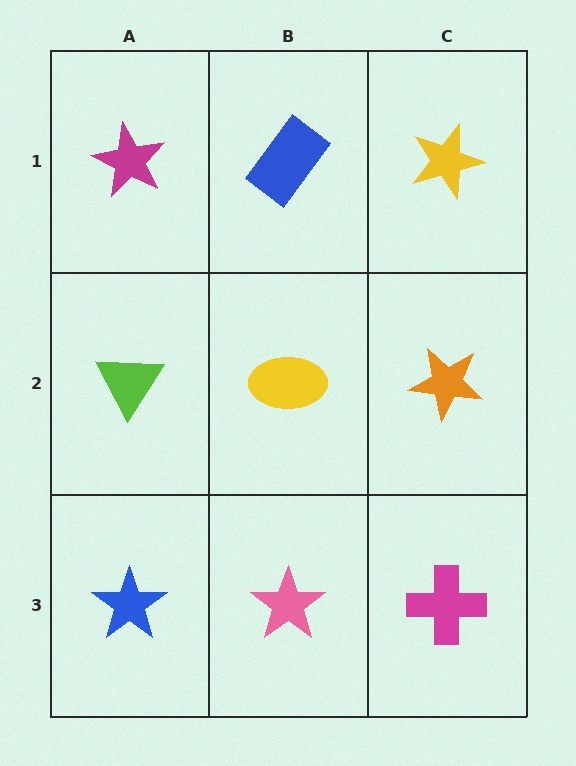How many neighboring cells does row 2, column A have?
3.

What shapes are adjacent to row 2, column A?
A magenta star (row 1, column A), a blue star (row 3, column A), a yellow ellipse (row 2, column B).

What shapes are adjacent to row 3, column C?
An orange star (row 2, column C), a pink star (row 3, column B).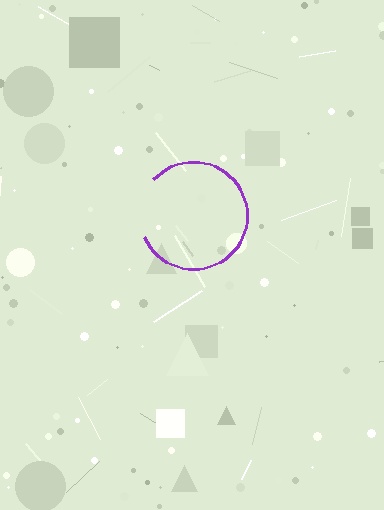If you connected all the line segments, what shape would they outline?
They would outline a circle.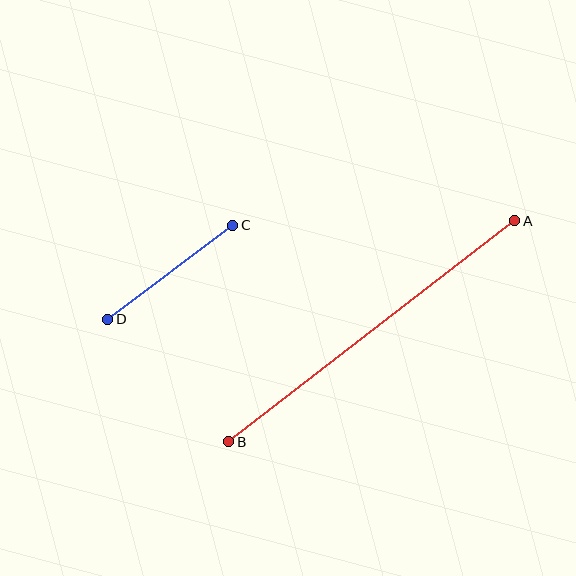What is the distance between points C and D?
The distance is approximately 157 pixels.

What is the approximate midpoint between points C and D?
The midpoint is at approximately (170, 272) pixels.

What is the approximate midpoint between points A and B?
The midpoint is at approximately (372, 331) pixels.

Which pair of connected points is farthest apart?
Points A and B are farthest apart.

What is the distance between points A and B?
The distance is approximately 362 pixels.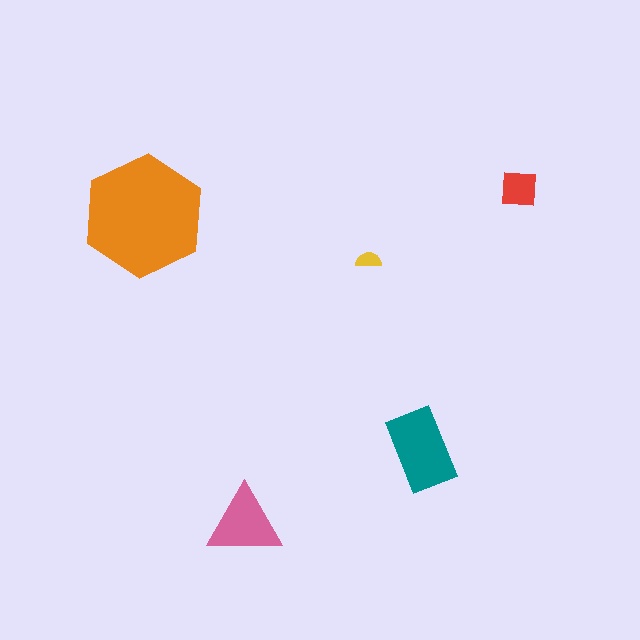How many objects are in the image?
There are 5 objects in the image.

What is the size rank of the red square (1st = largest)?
4th.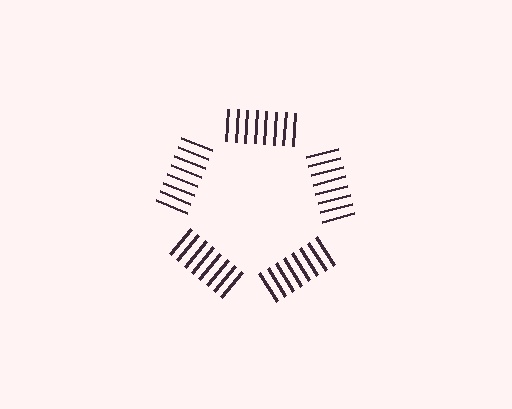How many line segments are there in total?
40 — 8 along each of the 5 edges.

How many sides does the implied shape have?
5 sides — the line-ends trace a pentagon.